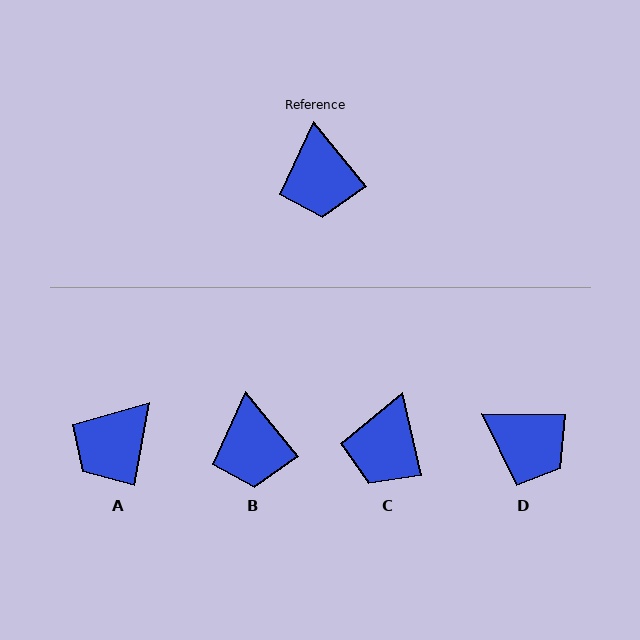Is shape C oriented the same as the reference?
No, it is off by about 26 degrees.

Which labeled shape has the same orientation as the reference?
B.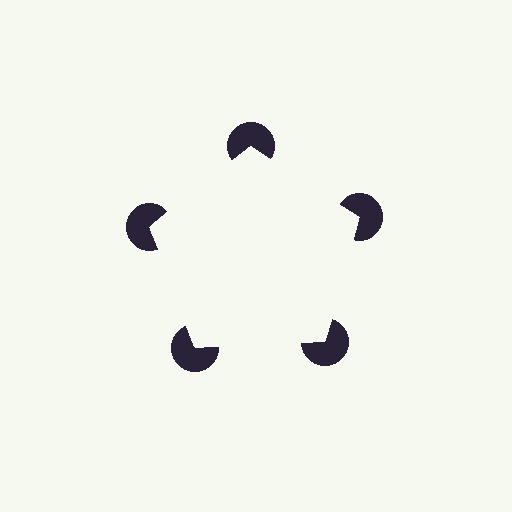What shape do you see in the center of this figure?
An illusory pentagon — its edges are inferred from the aligned wedge cuts in the pac-man discs, not physically drawn.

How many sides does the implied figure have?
5 sides.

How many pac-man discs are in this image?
There are 5 — one at each vertex of the illusory pentagon.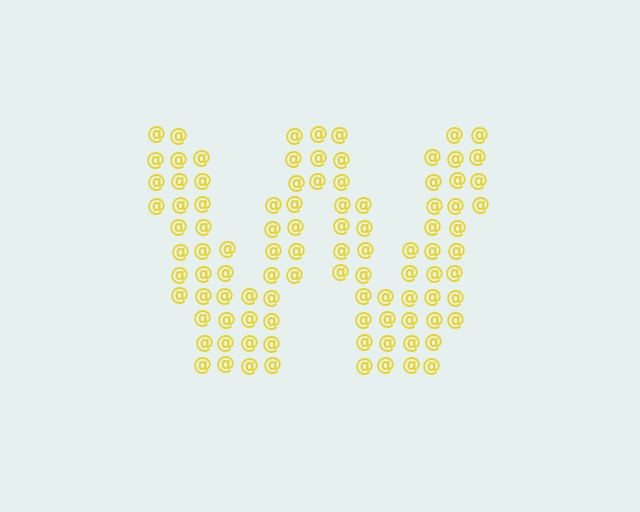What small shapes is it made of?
It is made of small at signs.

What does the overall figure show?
The overall figure shows the letter W.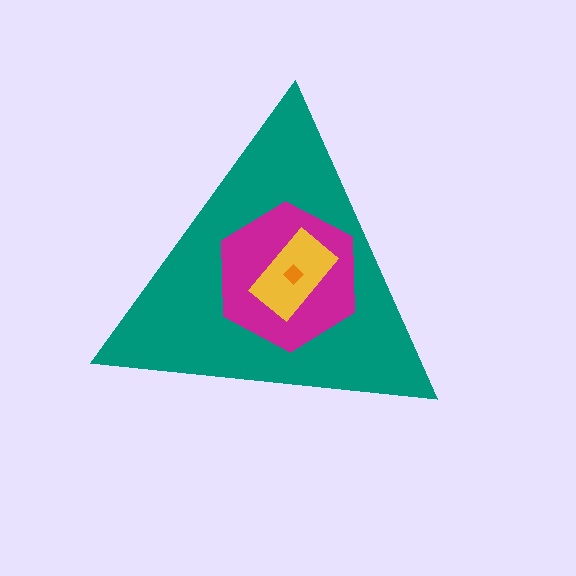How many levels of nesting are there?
4.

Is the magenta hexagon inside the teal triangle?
Yes.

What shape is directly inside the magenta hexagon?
The yellow rectangle.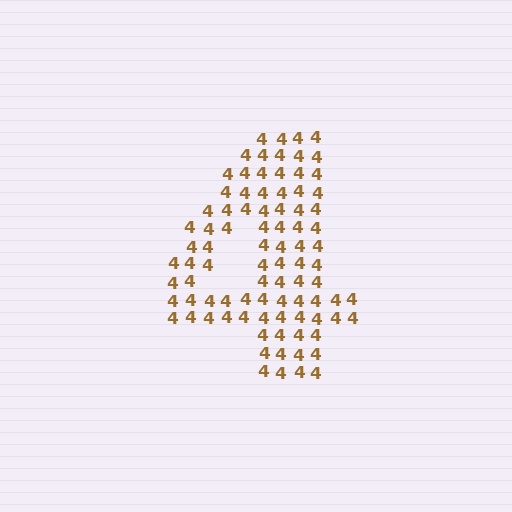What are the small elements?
The small elements are digit 4's.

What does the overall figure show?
The overall figure shows the digit 4.